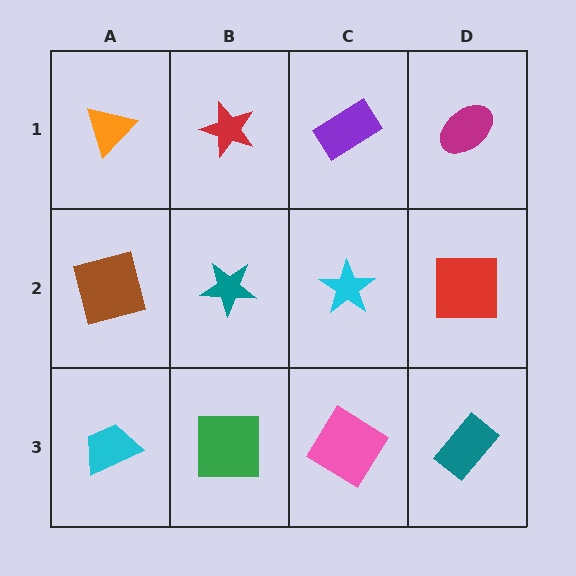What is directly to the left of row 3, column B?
A cyan trapezoid.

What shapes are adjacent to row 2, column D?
A magenta ellipse (row 1, column D), a teal rectangle (row 3, column D), a cyan star (row 2, column C).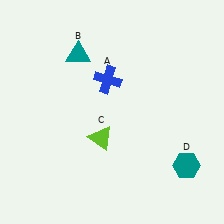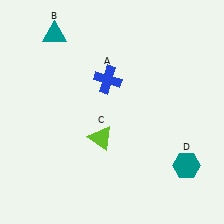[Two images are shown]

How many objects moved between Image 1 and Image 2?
1 object moved between the two images.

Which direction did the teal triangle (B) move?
The teal triangle (B) moved left.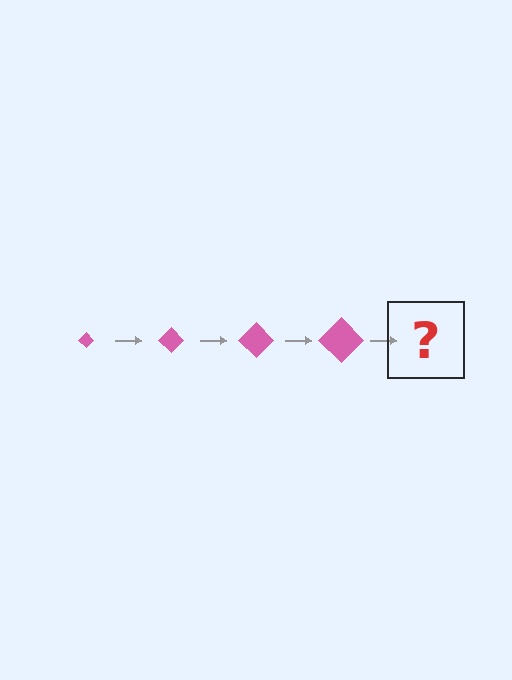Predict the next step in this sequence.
The next step is a pink diamond, larger than the previous one.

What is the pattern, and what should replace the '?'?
The pattern is that the diamond gets progressively larger each step. The '?' should be a pink diamond, larger than the previous one.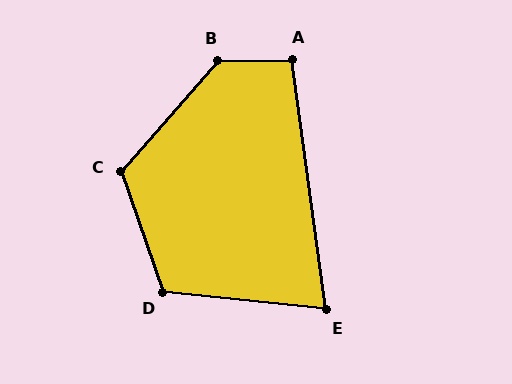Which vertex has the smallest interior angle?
E, at approximately 76 degrees.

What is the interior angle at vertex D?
Approximately 115 degrees (obtuse).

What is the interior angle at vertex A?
Approximately 97 degrees (obtuse).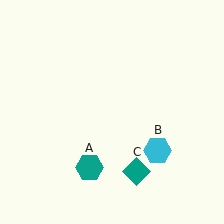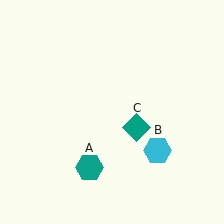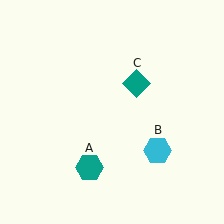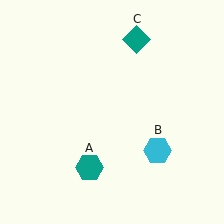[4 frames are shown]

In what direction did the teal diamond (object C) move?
The teal diamond (object C) moved up.